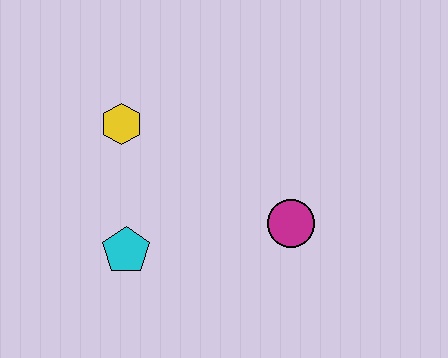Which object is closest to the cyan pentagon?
The yellow hexagon is closest to the cyan pentagon.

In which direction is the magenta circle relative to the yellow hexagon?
The magenta circle is to the right of the yellow hexagon.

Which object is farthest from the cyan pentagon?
The magenta circle is farthest from the cyan pentagon.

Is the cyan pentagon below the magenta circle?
Yes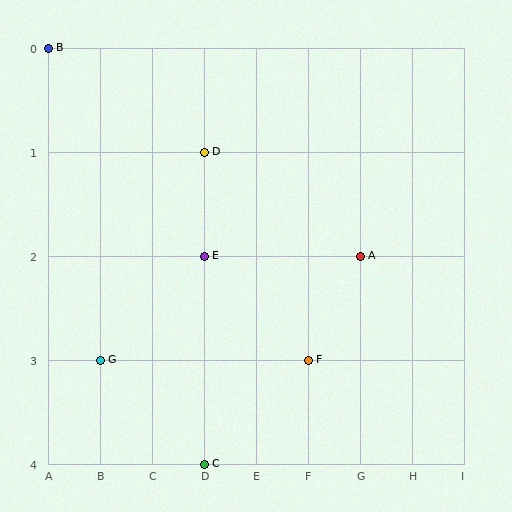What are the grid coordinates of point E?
Point E is at grid coordinates (D, 2).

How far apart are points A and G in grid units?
Points A and G are 5 columns and 1 row apart (about 5.1 grid units diagonally).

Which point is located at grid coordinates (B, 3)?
Point G is at (B, 3).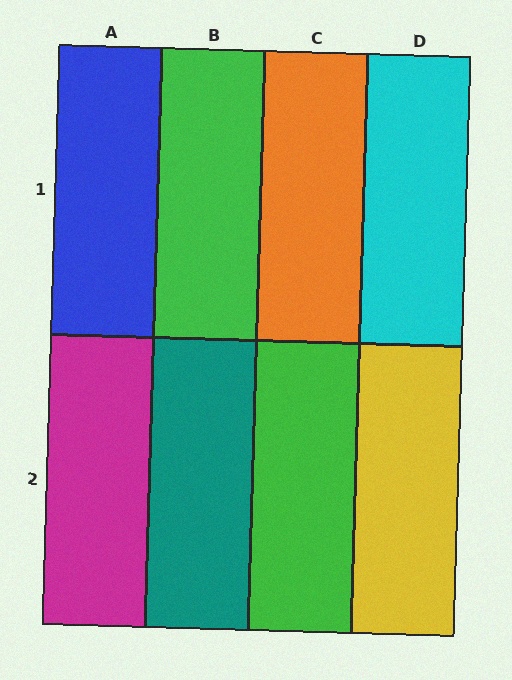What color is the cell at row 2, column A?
Magenta.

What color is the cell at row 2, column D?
Yellow.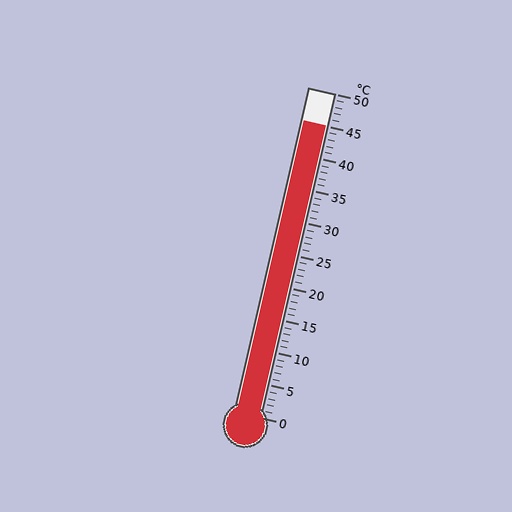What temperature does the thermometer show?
The thermometer shows approximately 45°C.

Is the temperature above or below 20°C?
The temperature is above 20°C.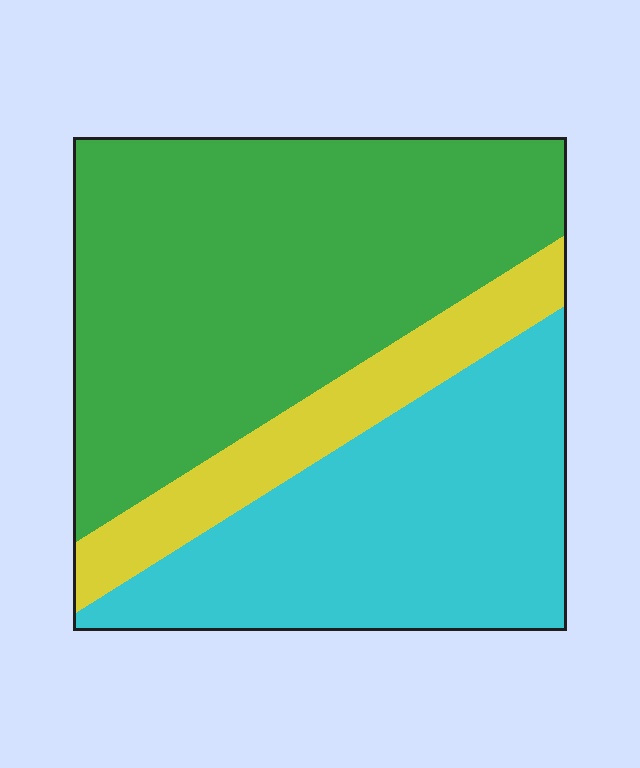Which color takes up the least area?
Yellow, at roughly 15%.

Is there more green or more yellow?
Green.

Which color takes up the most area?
Green, at roughly 50%.